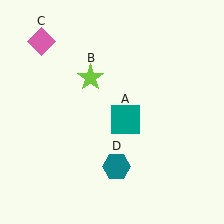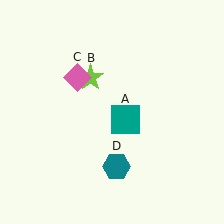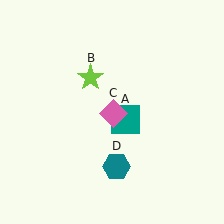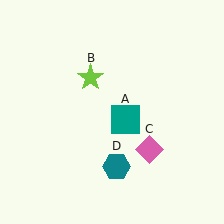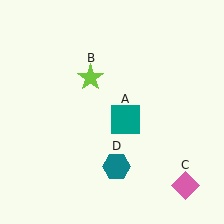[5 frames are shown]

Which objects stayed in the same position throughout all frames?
Teal square (object A) and lime star (object B) and teal hexagon (object D) remained stationary.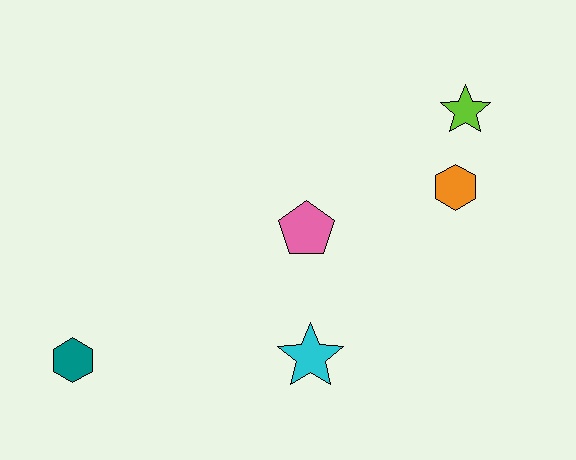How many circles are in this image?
There are no circles.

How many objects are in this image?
There are 5 objects.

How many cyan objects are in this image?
There is 1 cyan object.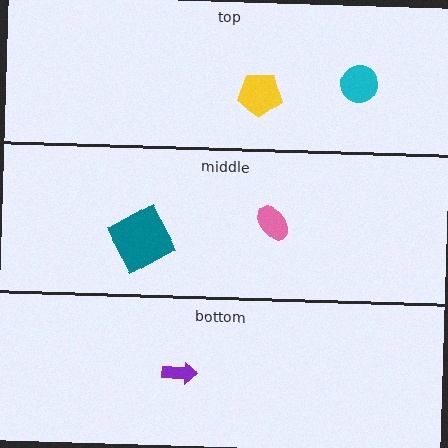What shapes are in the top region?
The yellow pentagon, the cyan circle.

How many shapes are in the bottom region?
1.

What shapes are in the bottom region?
The purple arrow.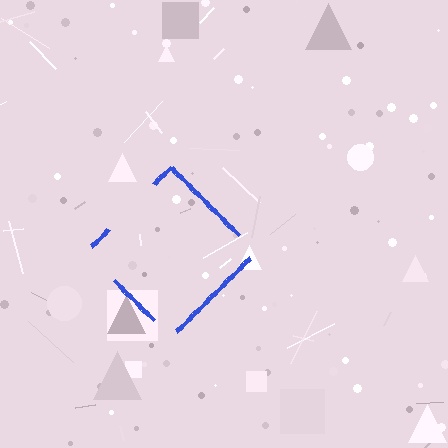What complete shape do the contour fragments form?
The contour fragments form a diamond.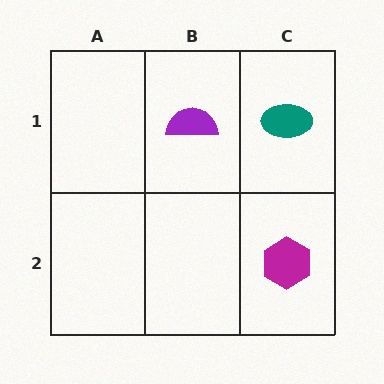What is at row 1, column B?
A purple semicircle.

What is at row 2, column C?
A magenta hexagon.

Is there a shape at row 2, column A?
No, that cell is empty.